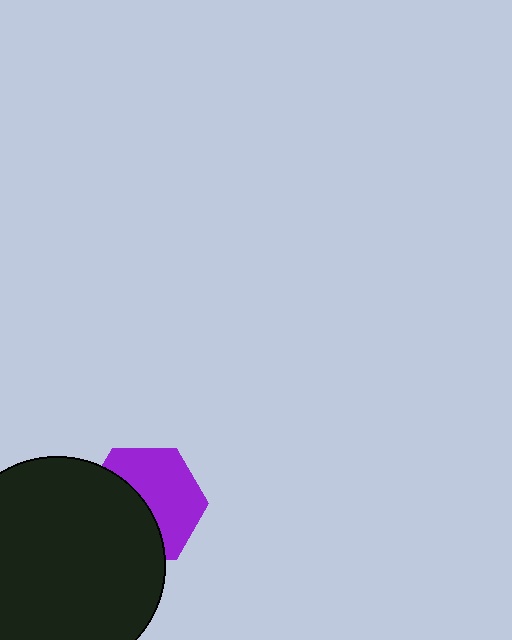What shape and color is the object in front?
The object in front is a black circle.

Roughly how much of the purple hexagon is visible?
About half of it is visible (roughly 54%).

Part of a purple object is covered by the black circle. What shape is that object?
It is a hexagon.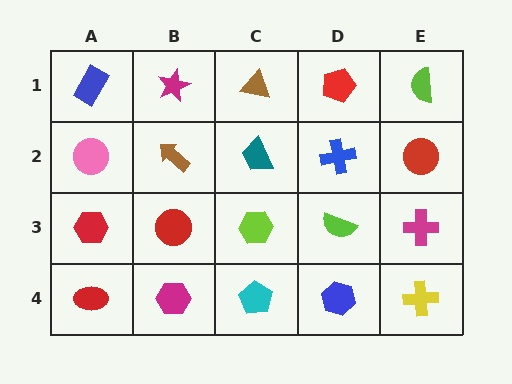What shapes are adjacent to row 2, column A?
A blue rectangle (row 1, column A), a red hexagon (row 3, column A), a brown arrow (row 2, column B).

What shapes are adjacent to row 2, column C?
A brown triangle (row 1, column C), a lime hexagon (row 3, column C), a brown arrow (row 2, column B), a blue cross (row 2, column D).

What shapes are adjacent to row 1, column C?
A teal trapezoid (row 2, column C), a magenta star (row 1, column B), a red pentagon (row 1, column D).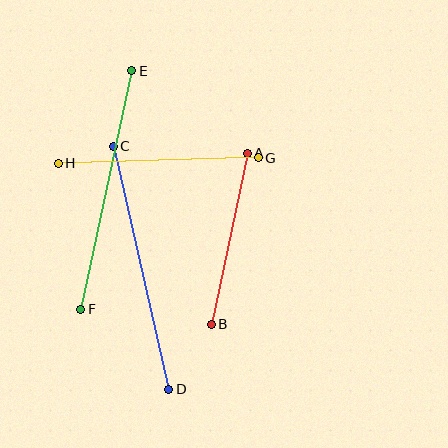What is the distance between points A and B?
The distance is approximately 175 pixels.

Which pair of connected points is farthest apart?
Points C and D are farthest apart.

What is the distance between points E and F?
The distance is approximately 244 pixels.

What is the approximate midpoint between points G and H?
The midpoint is at approximately (158, 160) pixels.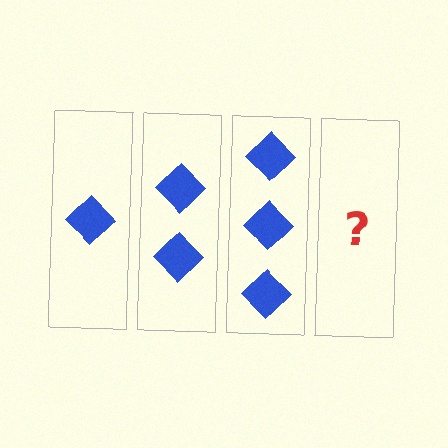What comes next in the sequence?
The next element should be 4 diamonds.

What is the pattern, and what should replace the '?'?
The pattern is that each step adds one more diamond. The '?' should be 4 diamonds.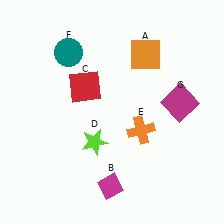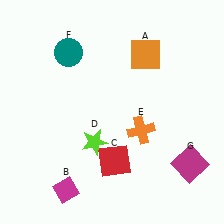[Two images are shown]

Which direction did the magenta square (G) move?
The magenta square (G) moved down.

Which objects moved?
The objects that moved are: the magenta diamond (B), the red square (C), the magenta square (G).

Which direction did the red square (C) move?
The red square (C) moved down.